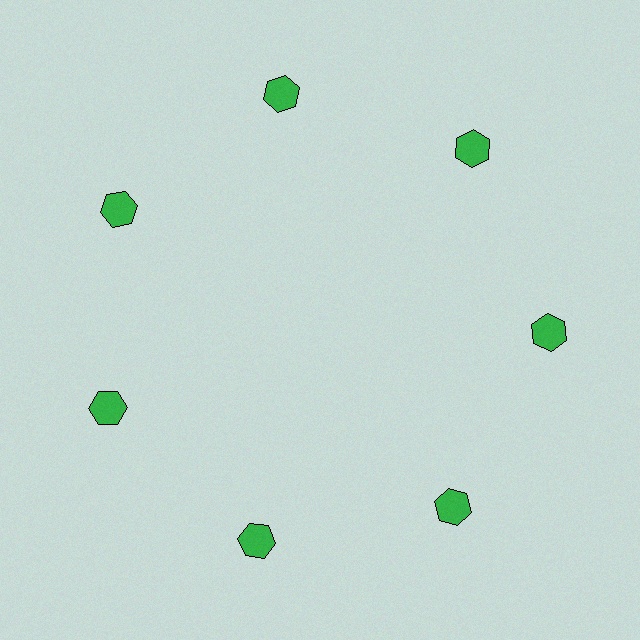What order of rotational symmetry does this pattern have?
This pattern has 7-fold rotational symmetry.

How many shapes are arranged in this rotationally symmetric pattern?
There are 7 shapes, arranged in 7 groups of 1.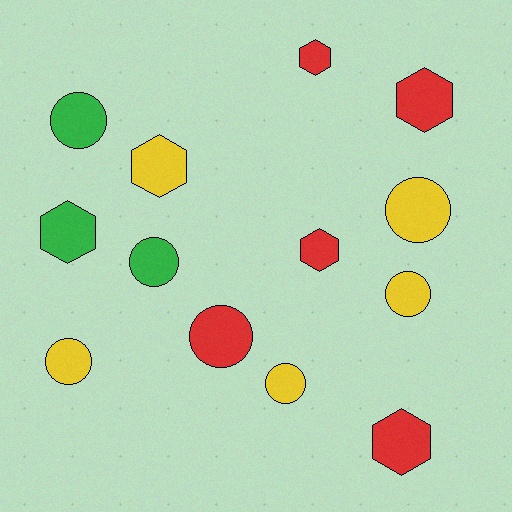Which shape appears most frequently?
Circle, with 7 objects.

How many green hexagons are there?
There is 1 green hexagon.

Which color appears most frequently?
Red, with 5 objects.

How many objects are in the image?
There are 13 objects.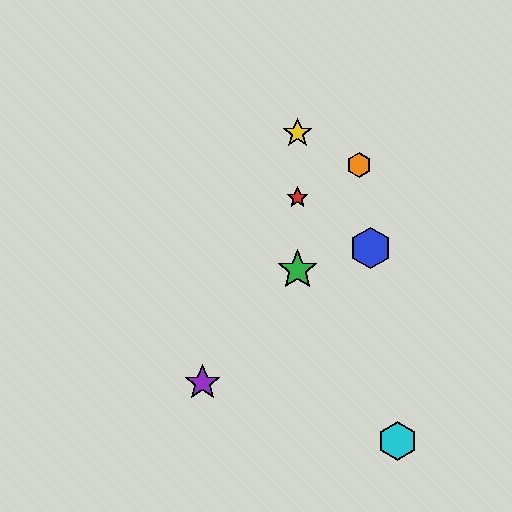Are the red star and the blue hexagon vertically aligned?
No, the red star is at x≈297 and the blue hexagon is at x≈370.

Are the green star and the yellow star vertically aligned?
Yes, both are at x≈297.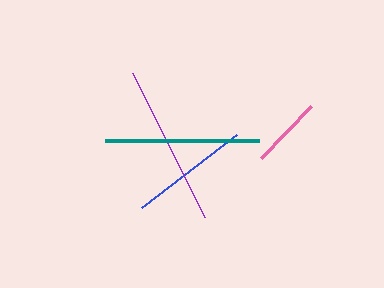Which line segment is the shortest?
The pink line is the shortest at approximately 71 pixels.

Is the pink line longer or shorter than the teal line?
The teal line is longer than the pink line.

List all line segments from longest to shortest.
From longest to shortest: purple, teal, blue, pink.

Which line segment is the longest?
The purple line is the longest at approximately 160 pixels.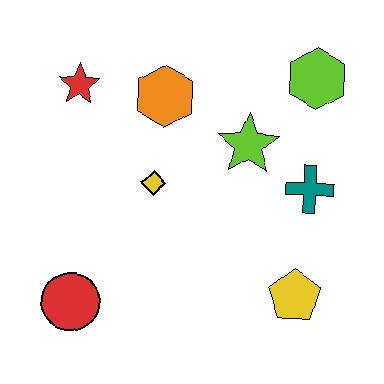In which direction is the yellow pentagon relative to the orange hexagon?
The yellow pentagon is below the orange hexagon.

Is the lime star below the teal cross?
No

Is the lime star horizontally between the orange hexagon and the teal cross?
Yes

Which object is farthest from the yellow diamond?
The lime hexagon is farthest from the yellow diamond.